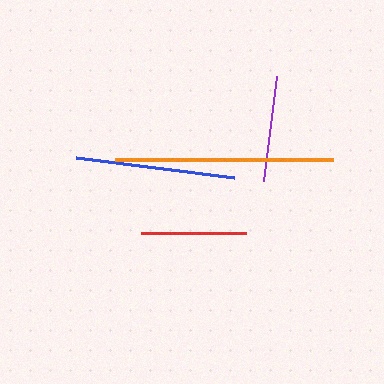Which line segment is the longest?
The orange line is the longest at approximately 218 pixels.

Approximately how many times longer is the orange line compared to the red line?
The orange line is approximately 2.1 times the length of the red line.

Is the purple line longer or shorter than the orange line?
The orange line is longer than the purple line.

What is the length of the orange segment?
The orange segment is approximately 218 pixels long.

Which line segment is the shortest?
The red line is the shortest at approximately 105 pixels.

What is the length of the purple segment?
The purple segment is approximately 105 pixels long.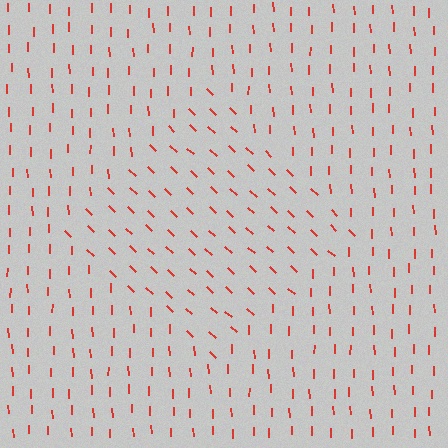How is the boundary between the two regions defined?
The boundary is defined purely by a change in line orientation (approximately 45 degrees difference). All lines are the same color and thickness.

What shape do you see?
I see a diamond.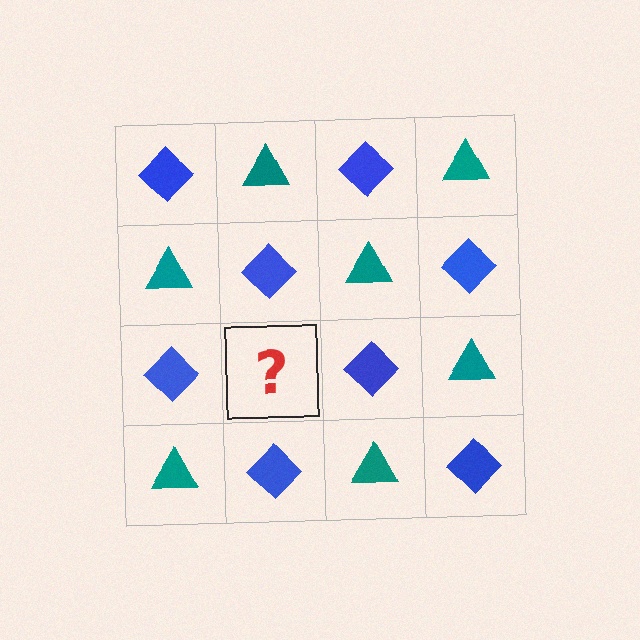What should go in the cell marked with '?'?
The missing cell should contain a teal triangle.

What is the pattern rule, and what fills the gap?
The rule is that it alternates blue diamond and teal triangle in a checkerboard pattern. The gap should be filled with a teal triangle.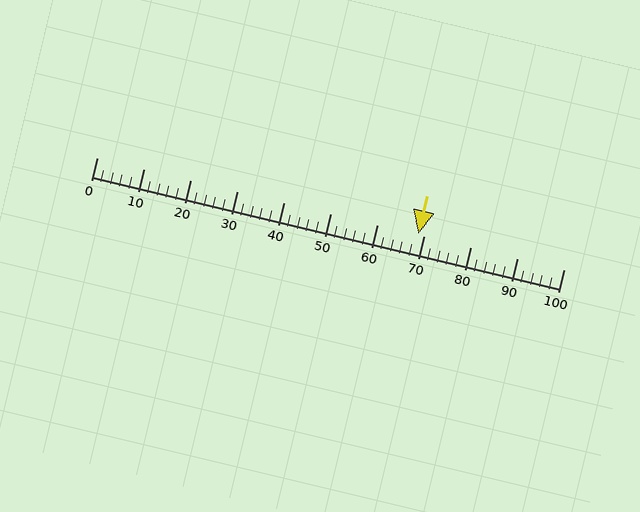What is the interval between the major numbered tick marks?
The major tick marks are spaced 10 units apart.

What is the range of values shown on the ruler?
The ruler shows values from 0 to 100.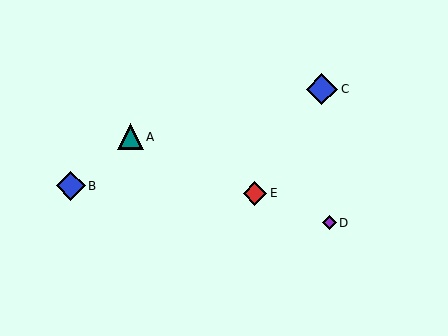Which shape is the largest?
The blue diamond (labeled C) is the largest.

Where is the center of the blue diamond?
The center of the blue diamond is at (322, 89).